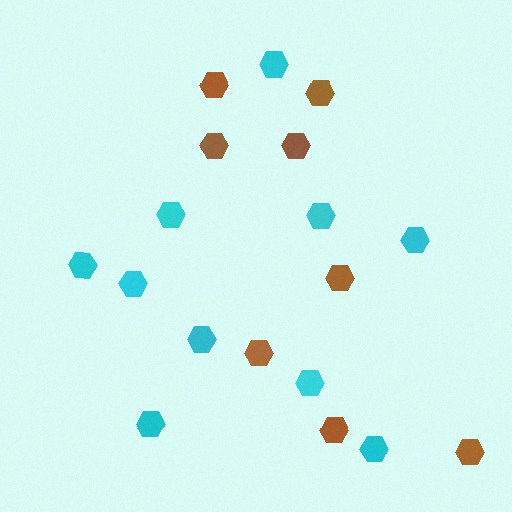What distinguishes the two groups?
There are 2 groups: one group of cyan hexagons (10) and one group of brown hexagons (8).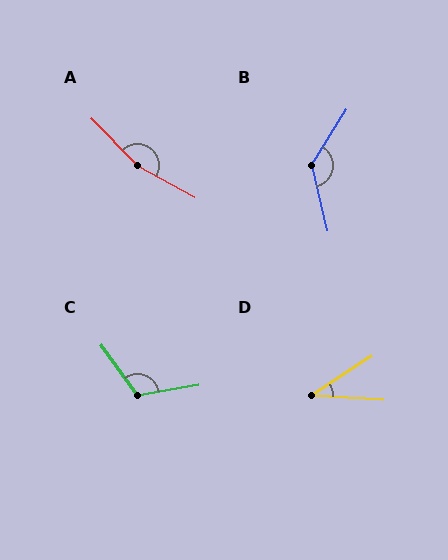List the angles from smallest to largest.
D (37°), C (116°), B (134°), A (163°).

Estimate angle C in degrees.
Approximately 116 degrees.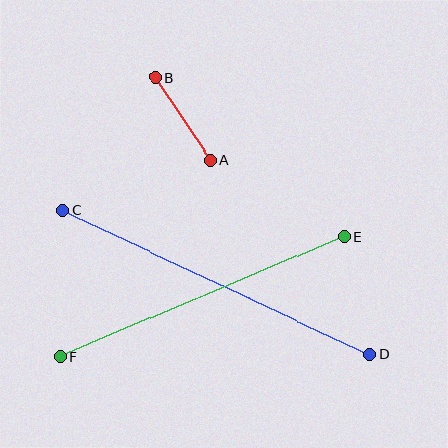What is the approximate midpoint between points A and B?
The midpoint is at approximately (183, 119) pixels.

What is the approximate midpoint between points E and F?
The midpoint is at approximately (202, 297) pixels.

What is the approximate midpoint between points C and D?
The midpoint is at approximately (216, 282) pixels.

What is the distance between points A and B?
The distance is approximately 100 pixels.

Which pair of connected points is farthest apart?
Points C and D are farthest apart.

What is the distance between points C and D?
The distance is approximately 339 pixels.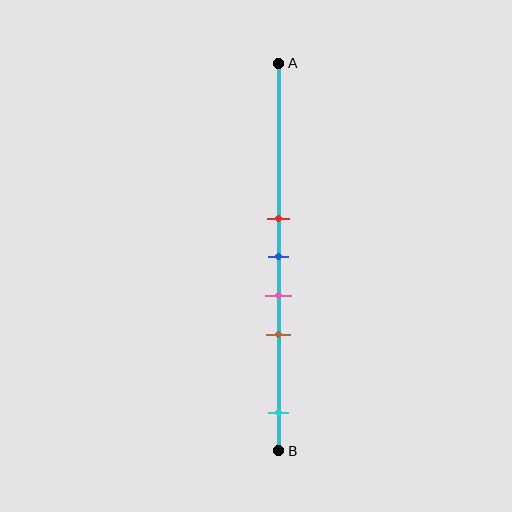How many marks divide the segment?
There are 5 marks dividing the segment.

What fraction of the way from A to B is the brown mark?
The brown mark is approximately 70% (0.7) of the way from A to B.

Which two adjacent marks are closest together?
The red and blue marks are the closest adjacent pair.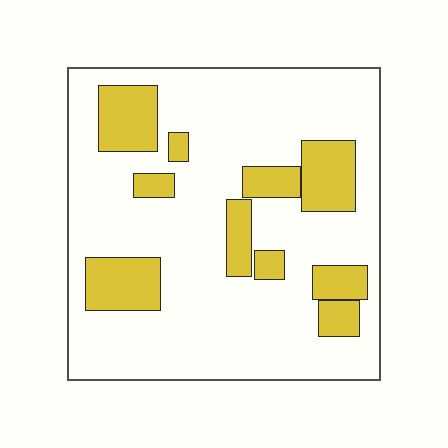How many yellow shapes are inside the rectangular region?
10.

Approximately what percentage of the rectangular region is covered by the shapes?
Approximately 20%.